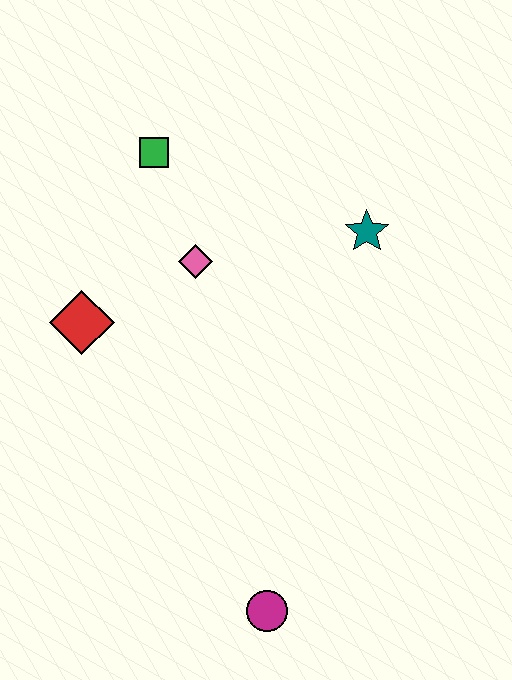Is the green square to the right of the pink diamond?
No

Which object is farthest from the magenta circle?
The green square is farthest from the magenta circle.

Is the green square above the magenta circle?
Yes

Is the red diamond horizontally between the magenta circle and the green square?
No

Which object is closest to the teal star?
The pink diamond is closest to the teal star.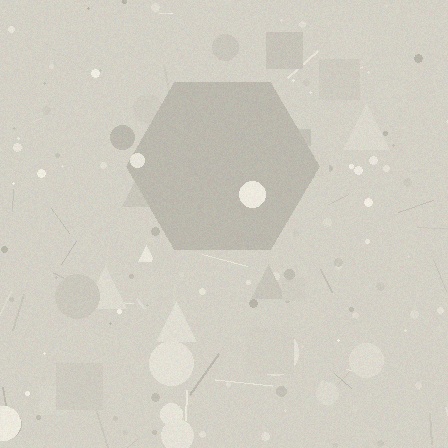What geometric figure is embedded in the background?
A hexagon is embedded in the background.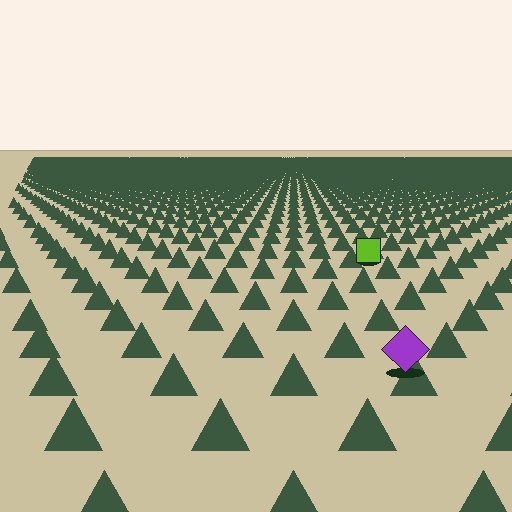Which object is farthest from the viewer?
The lime square is farthest from the viewer. It appears smaller and the ground texture around it is denser.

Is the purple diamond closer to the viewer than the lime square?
Yes. The purple diamond is closer — you can tell from the texture gradient: the ground texture is coarser near it.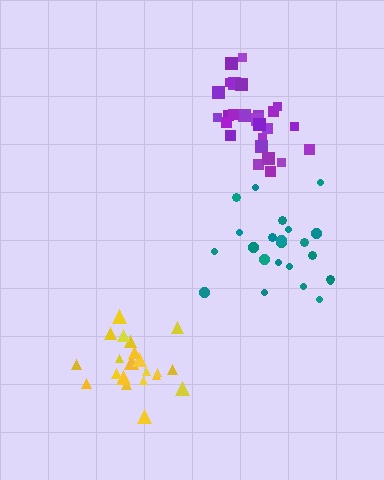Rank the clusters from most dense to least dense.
purple, yellow, teal.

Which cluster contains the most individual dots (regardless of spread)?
Purple (26).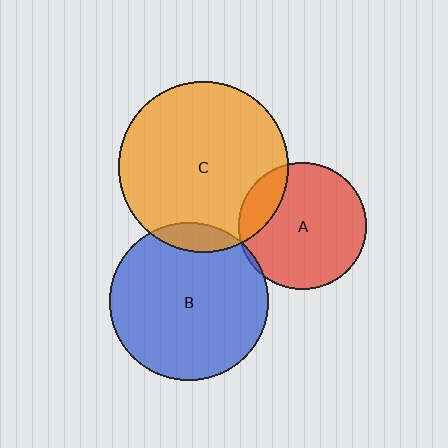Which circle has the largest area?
Circle C (orange).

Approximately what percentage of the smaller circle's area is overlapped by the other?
Approximately 5%.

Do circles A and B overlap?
Yes.